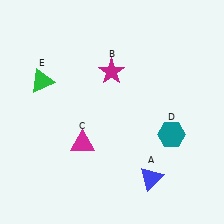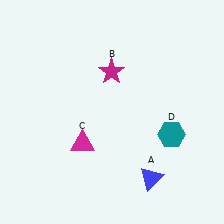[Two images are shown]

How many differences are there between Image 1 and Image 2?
There is 1 difference between the two images.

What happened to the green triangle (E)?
The green triangle (E) was removed in Image 2. It was in the top-left area of Image 1.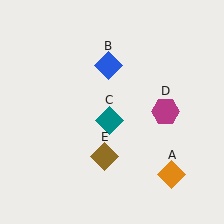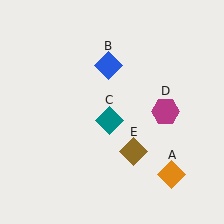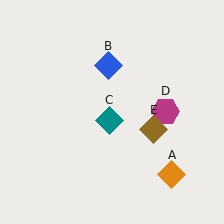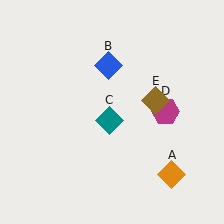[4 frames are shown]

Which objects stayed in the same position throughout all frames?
Orange diamond (object A) and blue diamond (object B) and teal diamond (object C) and magenta hexagon (object D) remained stationary.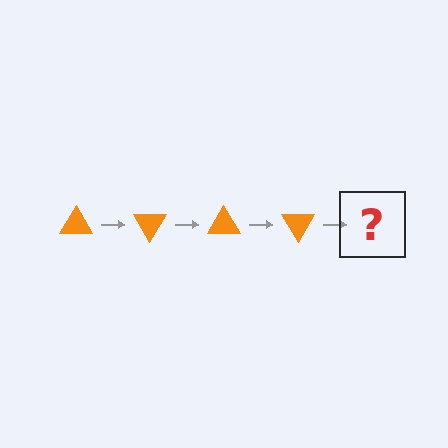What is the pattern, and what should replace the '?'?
The pattern is that the triangle rotates 60 degrees each step. The '?' should be an orange triangle rotated 240 degrees.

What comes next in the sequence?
The next element should be an orange triangle rotated 240 degrees.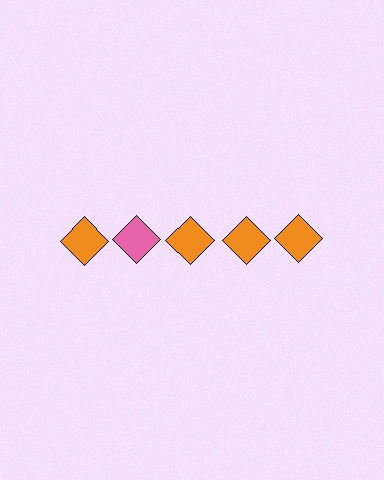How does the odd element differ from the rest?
It has a different color: pink instead of orange.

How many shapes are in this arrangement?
There are 5 shapes arranged in a grid pattern.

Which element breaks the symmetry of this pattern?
The pink diamond in the top row, second from left column breaks the symmetry. All other shapes are orange diamonds.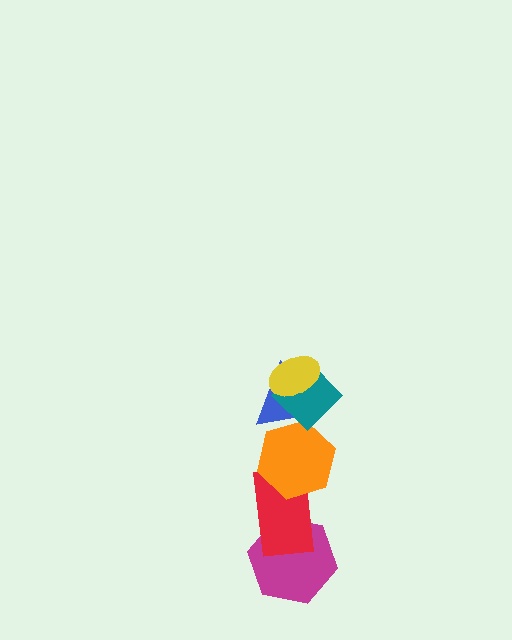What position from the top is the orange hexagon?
The orange hexagon is 4th from the top.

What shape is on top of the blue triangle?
The teal diamond is on top of the blue triangle.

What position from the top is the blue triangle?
The blue triangle is 3rd from the top.